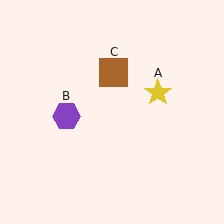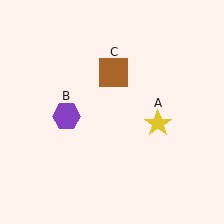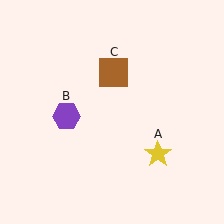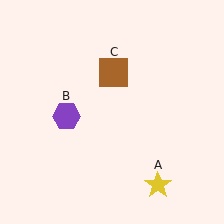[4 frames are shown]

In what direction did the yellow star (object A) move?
The yellow star (object A) moved down.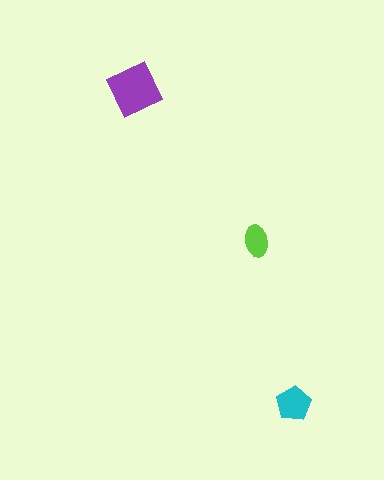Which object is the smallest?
The lime ellipse.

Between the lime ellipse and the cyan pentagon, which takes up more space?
The cyan pentagon.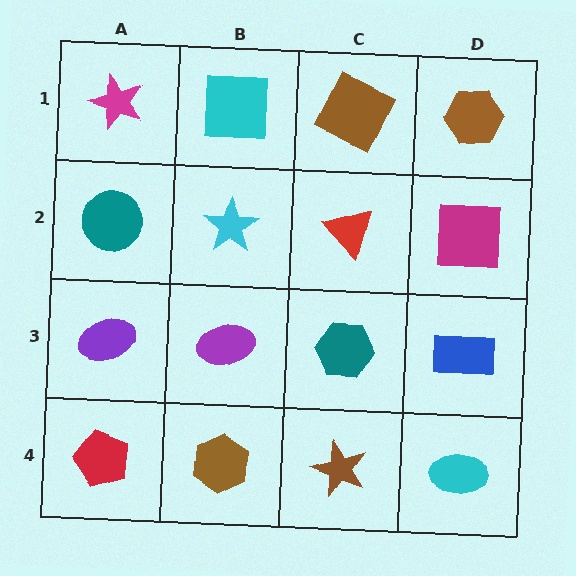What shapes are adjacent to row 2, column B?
A cyan square (row 1, column B), a purple ellipse (row 3, column B), a teal circle (row 2, column A), a red triangle (row 2, column C).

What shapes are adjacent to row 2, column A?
A magenta star (row 1, column A), a purple ellipse (row 3, column A), a cyan star (row 2, column B).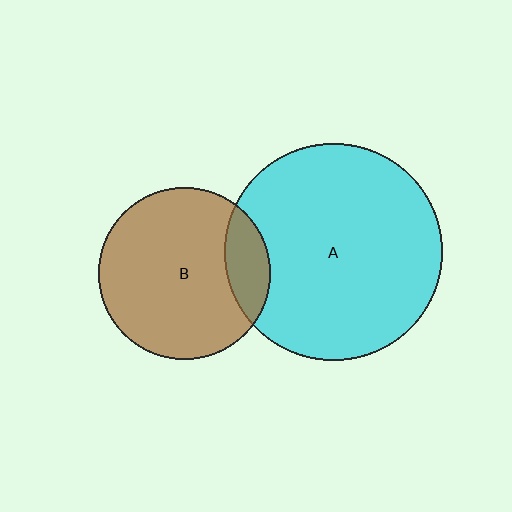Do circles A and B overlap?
Yes.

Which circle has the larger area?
Circle A (cyan).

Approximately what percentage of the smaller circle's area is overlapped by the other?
Approximately 15%.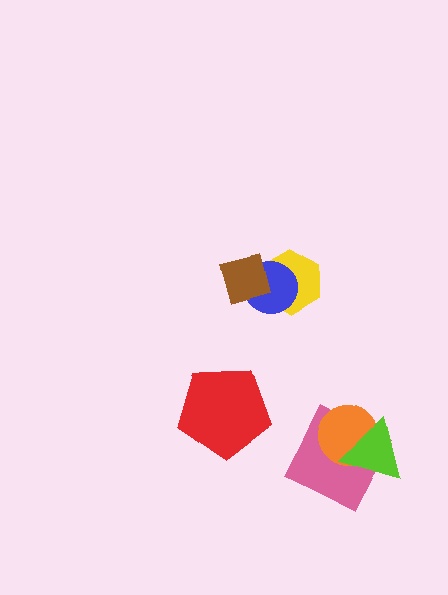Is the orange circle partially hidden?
Yes, it is partially covered by another shape.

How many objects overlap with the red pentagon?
0 objects overlap with the red pentagon.